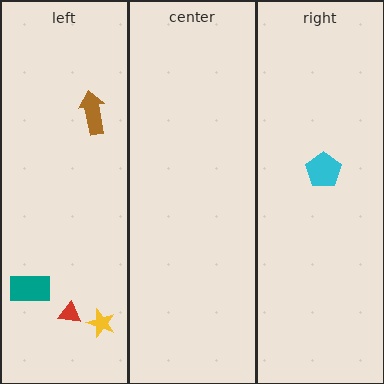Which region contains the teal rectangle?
The left region.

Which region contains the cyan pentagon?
The right region.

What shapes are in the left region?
The teal rectangle, the red triangle, the yellow star, the brown arrow.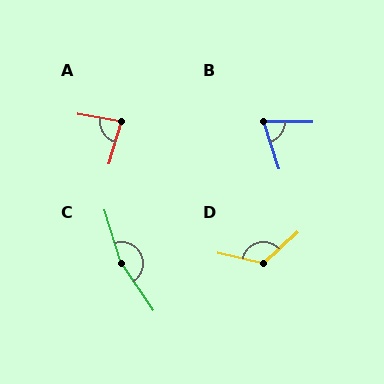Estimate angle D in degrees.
Approximately 124 degrees.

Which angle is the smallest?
B, at approximately 71 degrees.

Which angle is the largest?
C, at approximately 163 degrees.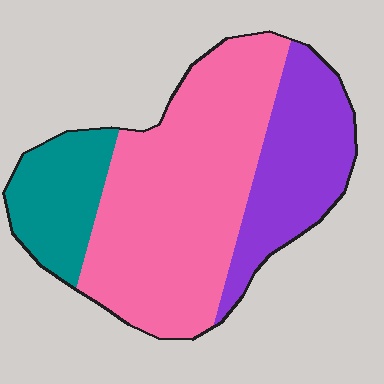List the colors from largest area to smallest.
From largest to smallest: pink, purple, teal.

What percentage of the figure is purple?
Purple takes up between a quarter and a half of the figure.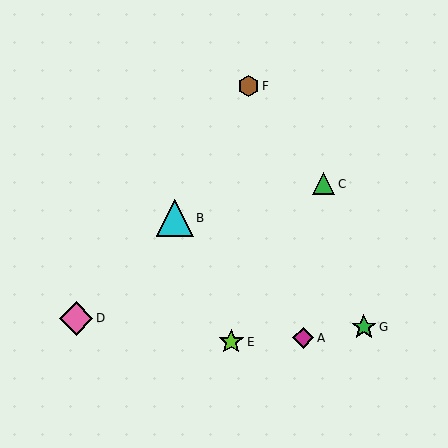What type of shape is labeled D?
Shape D is a pink diamond.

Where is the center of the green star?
The center of the green star is at (364, 327).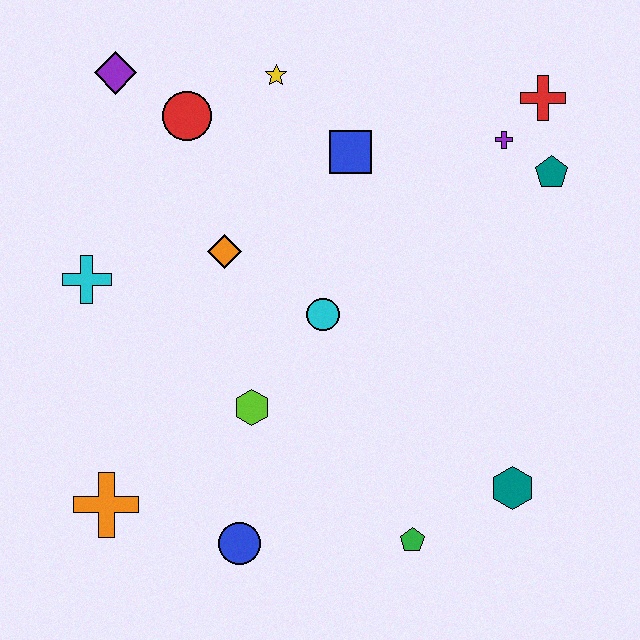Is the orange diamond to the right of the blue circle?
No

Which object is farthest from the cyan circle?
The purple diamond is farthest from the cyan circle.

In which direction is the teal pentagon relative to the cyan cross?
The teal pentagon is to the right of the cyan cross.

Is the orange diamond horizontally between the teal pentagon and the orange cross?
Yes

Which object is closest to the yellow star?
The red circle is closest to the yellow star.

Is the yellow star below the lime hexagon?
No